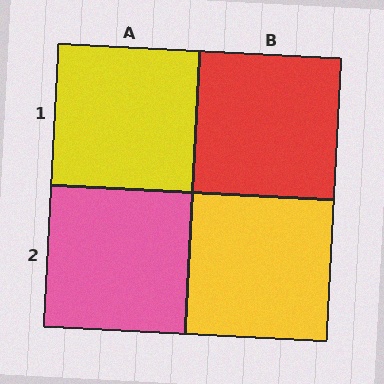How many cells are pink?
1 cell is pink.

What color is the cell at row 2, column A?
Pink.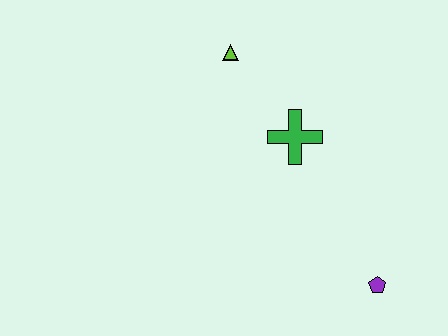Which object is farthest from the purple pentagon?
The lime triangle is farthest from the purple pentagon.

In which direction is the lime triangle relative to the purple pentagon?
The lime triangle is above the purple pentagon.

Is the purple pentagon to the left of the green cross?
No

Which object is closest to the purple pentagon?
The green cross is closest to the purple pentagon.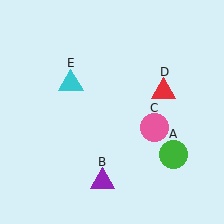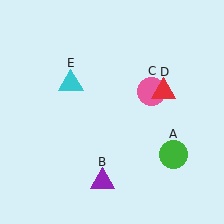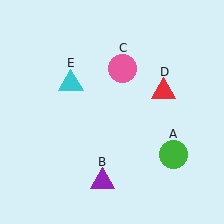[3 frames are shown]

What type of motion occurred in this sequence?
The pink circle (object C) rotated counterclockwise around the center of the scene.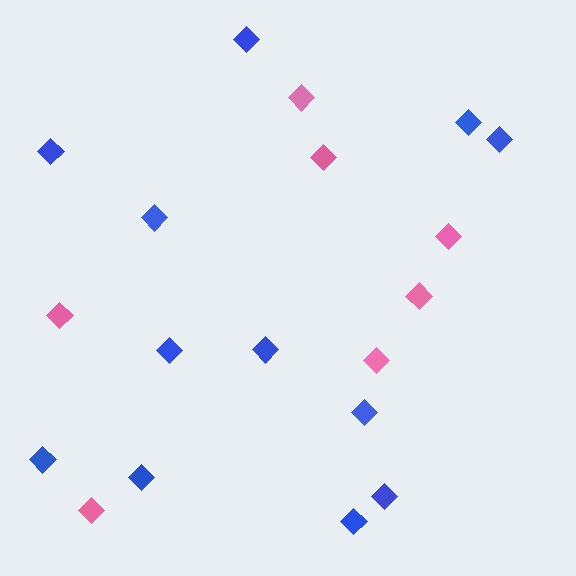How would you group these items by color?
There are 2 groups: one group of pink diamonds (7) and one group of blue diamonds (12).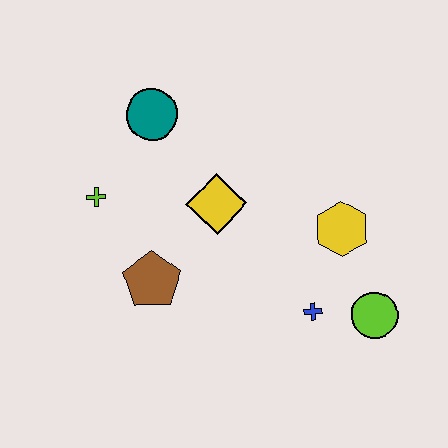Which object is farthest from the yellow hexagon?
The lime cross is farthest from the yellow hexagon.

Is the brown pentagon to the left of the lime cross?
No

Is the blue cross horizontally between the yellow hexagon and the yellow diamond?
Yes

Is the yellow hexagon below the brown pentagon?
No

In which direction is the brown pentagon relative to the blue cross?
The brown pentagon is to the left of the blue cross.